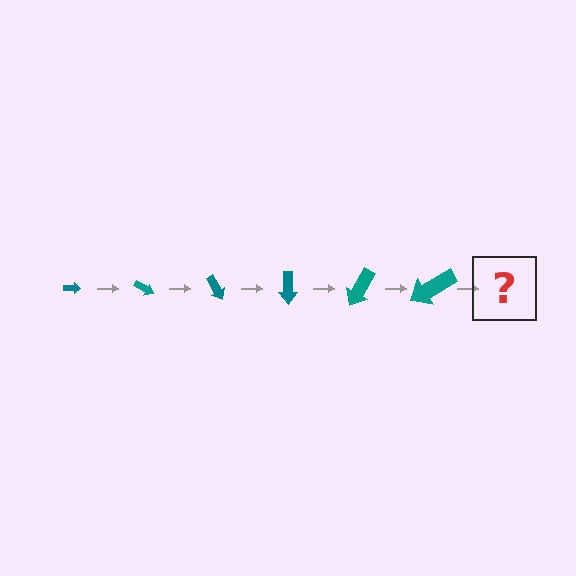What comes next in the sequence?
The next element should be an arrow, larger than the previous one and rotated 180 degrees from the start.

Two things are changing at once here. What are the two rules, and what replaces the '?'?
The two rules are that the arrow grows larger each step and it rotates 30 degrees each step. The '?' should be an arrow, larger than the previous one and rotated 180 degrees from the start.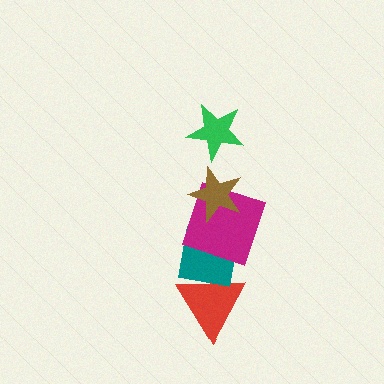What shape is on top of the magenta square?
The brown star is on top of the magenta square.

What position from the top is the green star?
The green star is 1st from the top.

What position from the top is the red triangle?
The red triangle is 5th from the top.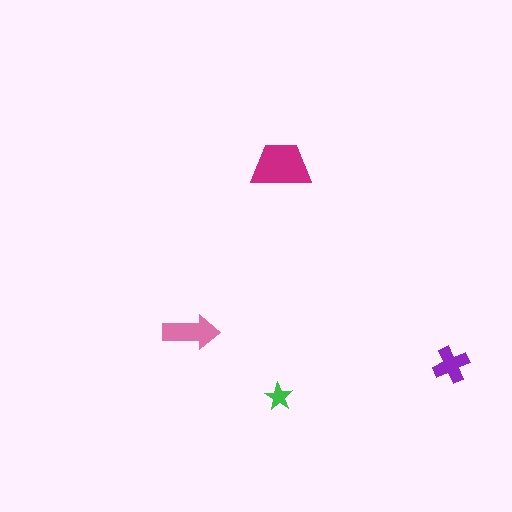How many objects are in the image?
There are 4 objects in the image.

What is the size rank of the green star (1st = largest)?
4th.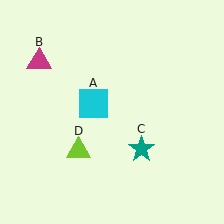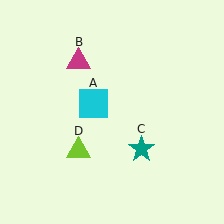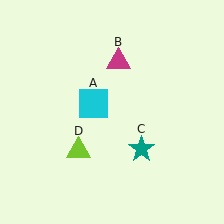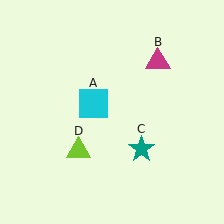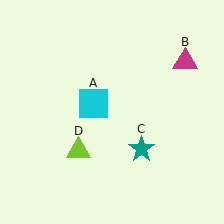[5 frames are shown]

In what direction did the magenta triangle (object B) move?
The magenta triangle (object B) moved right.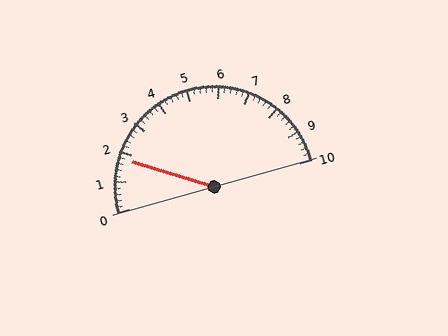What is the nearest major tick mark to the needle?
The nearest major tick mark is 2.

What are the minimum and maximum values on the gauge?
The gauge ranges from 0 to 10.